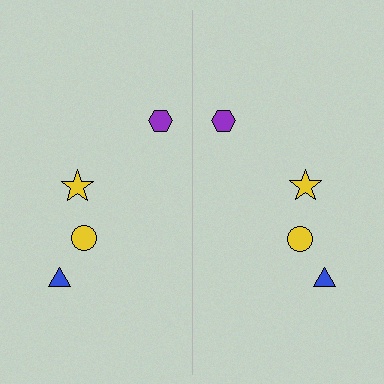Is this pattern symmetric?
Yes, this pattern has bilateral (reflection) symmetry.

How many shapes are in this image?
There are 8 shapes in this image.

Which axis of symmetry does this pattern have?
The pattern has a vertical axis of symmetry running through the center of the image.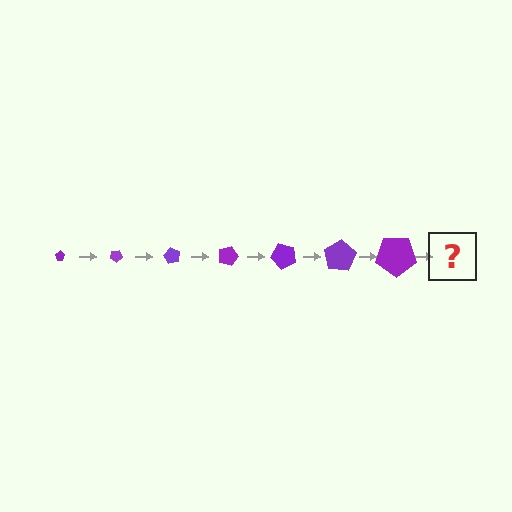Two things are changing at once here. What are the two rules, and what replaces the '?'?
The two rules are that the pentagon grows larger each step and it rotates 30 degrees each step. The '?' should be a pentagon, larger than the previous one and rotated 210 degrees from the start.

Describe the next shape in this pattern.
It should be a pentagon, larger than the previous one and rotated 210 degrees from the start.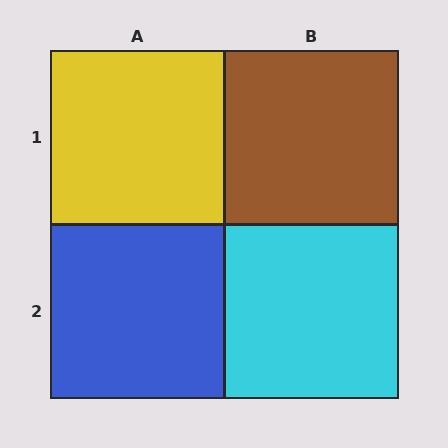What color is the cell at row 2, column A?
Blue.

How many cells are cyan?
1 cell is cyan.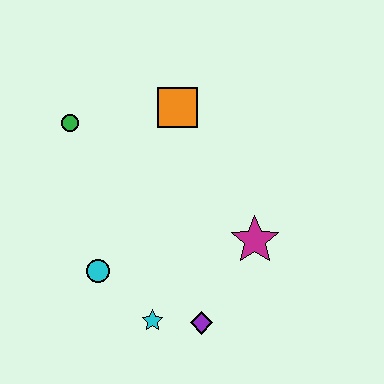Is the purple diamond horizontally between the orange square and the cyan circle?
No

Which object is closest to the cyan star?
The purple diamond is closest to the cyan star.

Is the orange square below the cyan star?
No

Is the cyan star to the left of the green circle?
No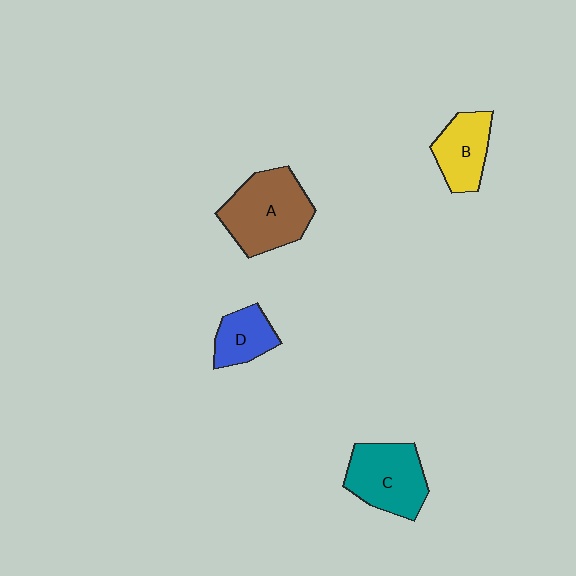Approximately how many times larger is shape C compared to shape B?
Approximately 1.4 times.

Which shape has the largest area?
Shape A (brown).